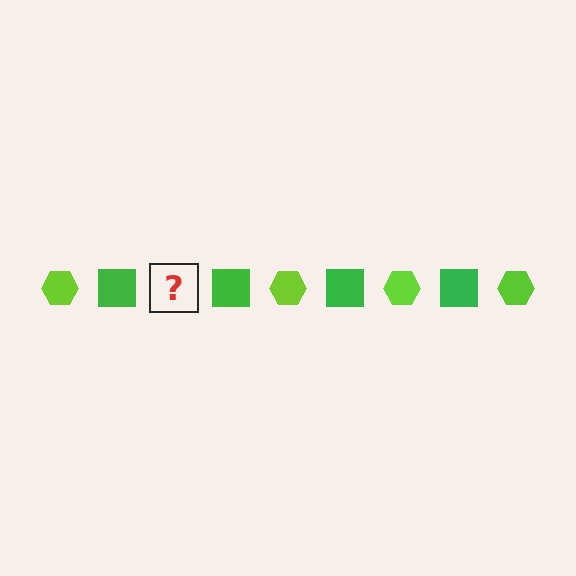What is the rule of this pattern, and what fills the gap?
The rule is that the pattern alternates between lime hexagon and green square. The gap should be filled with a lime hexagon.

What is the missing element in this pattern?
The missing element is a lime hexagon.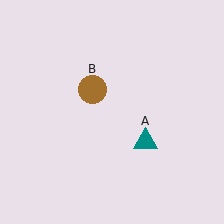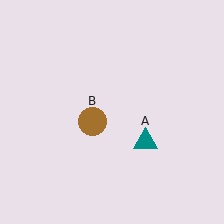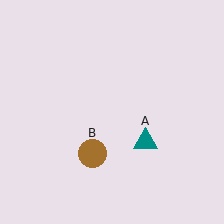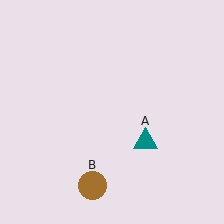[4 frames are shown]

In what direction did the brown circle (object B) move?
The brown circle (object B) moved down.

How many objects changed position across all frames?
1 object changed position: brown circle (object B).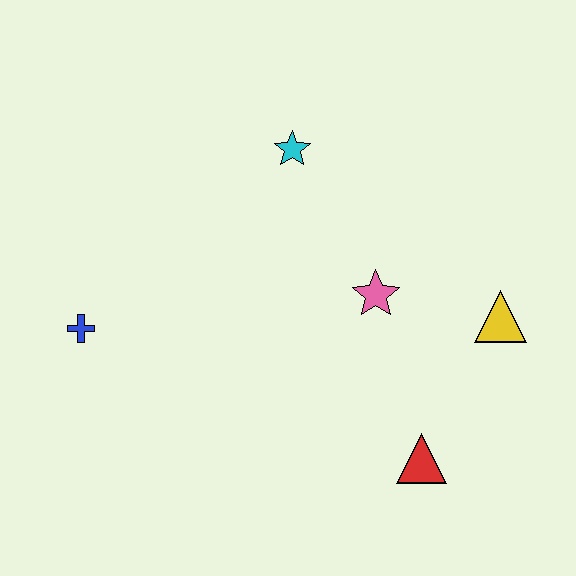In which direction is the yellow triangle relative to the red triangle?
The yellow triangle is above the red triangle.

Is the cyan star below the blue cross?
No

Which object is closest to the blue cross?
The cyan star is closest to the blue cross.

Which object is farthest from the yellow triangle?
The blue cross is farthest from the yellow triangle.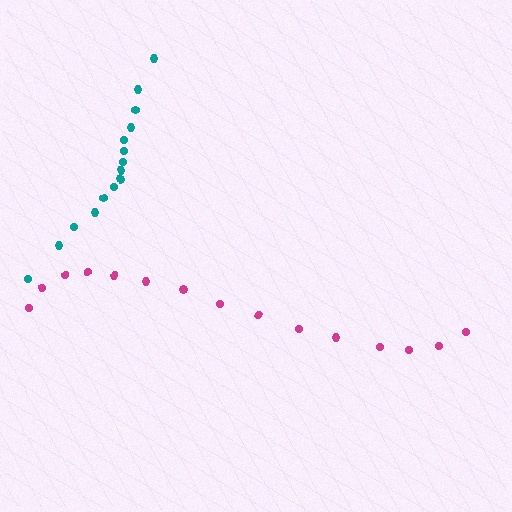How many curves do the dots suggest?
There are 2 distinct paths.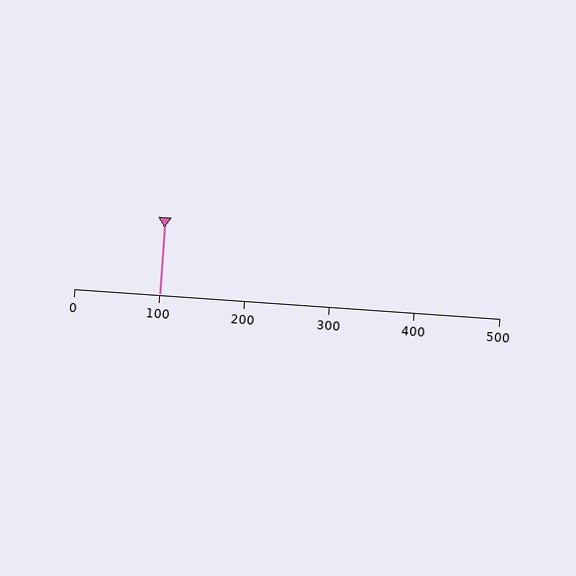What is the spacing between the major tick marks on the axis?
The major ticks are spaced 100 apart.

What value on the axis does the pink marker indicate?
The marker indicates approximately 100.